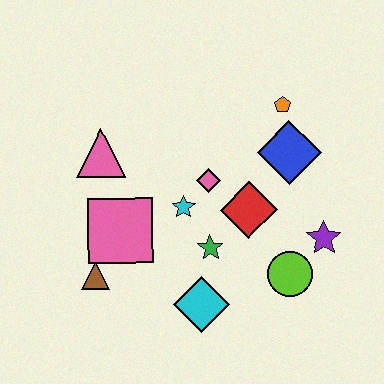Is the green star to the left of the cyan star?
No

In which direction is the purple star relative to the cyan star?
The purple star is to the right of the cyan star.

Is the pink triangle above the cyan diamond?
Yes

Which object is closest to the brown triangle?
The pink square is closest to the brown triangle.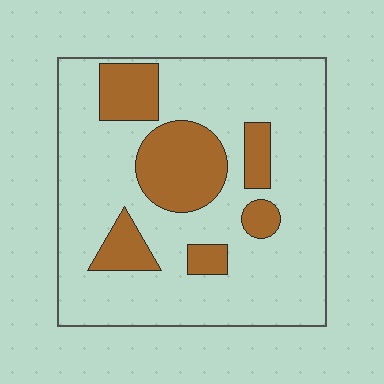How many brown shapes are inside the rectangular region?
6.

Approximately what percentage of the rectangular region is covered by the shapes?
Approximately 25%.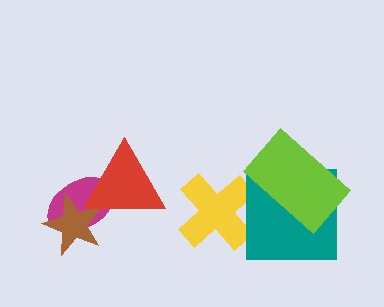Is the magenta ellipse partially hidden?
Yes, it is partially covered by another shape.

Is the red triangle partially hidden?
No, no other shape covers it.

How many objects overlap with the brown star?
2 objects overlap with the brown star.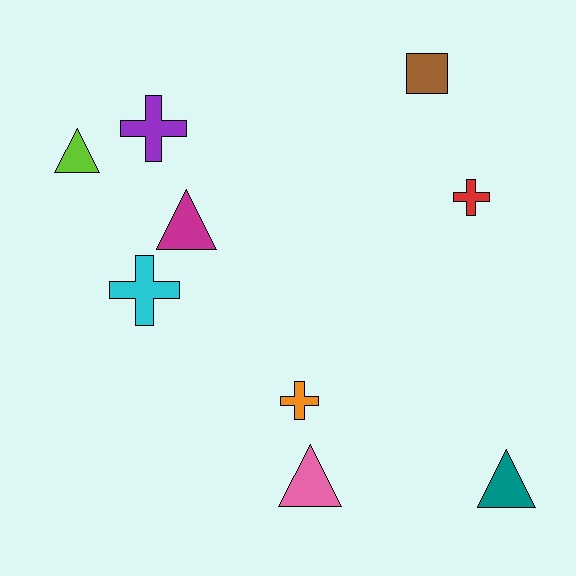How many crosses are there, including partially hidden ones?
There are 4 crosses.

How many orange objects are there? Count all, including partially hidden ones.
There is 1 orange object.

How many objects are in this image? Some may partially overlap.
There are 9 objects.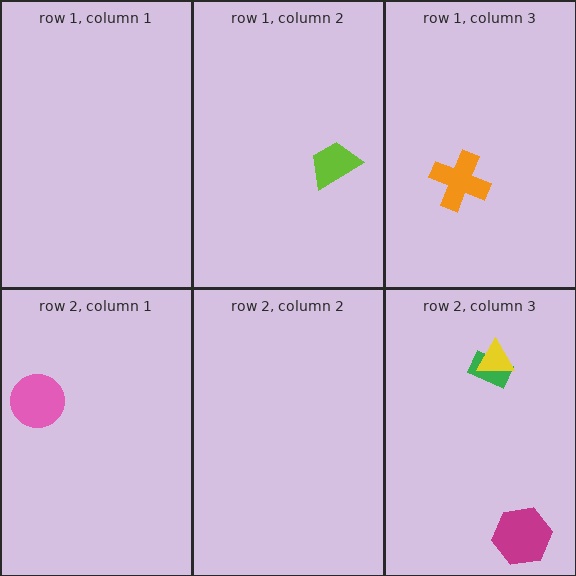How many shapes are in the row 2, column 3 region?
3.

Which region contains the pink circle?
The row 2, column 1 region.